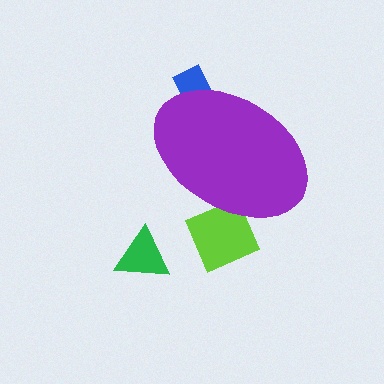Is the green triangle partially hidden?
No, the green triangle is fully visible.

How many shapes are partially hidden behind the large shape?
2 shapes are partially hidden.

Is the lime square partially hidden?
Yes, the lime square is partially hidden behind the purple ellipse.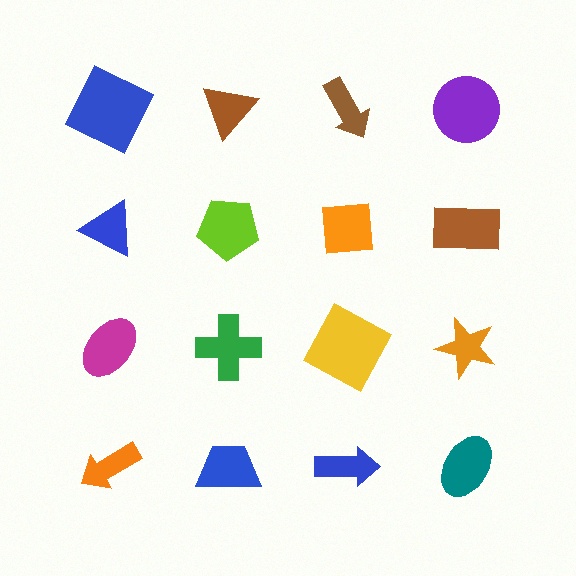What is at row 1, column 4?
A purple circle.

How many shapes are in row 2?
4 shapes.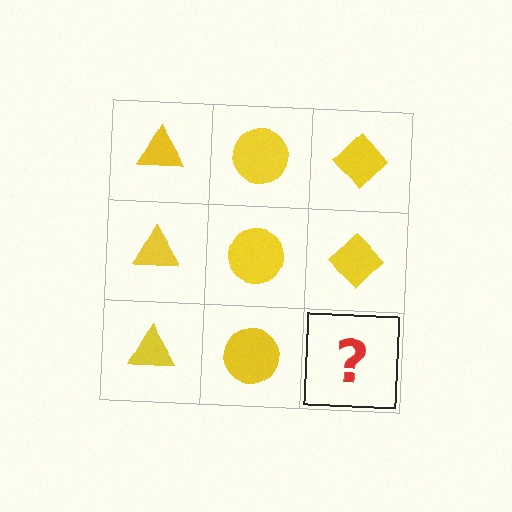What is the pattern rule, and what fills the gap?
The rule is that each column has a consistent shape. The gap should be filled with a yellow diamond.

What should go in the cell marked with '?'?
The missing cell should contain a yellow diamond.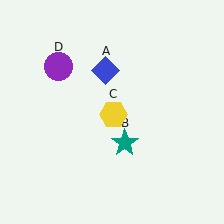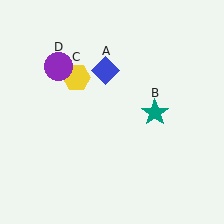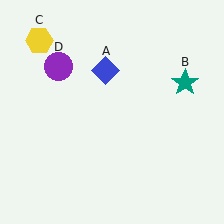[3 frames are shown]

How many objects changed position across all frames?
2 objects changed position: teal star (object B), yellow hexagon (object C).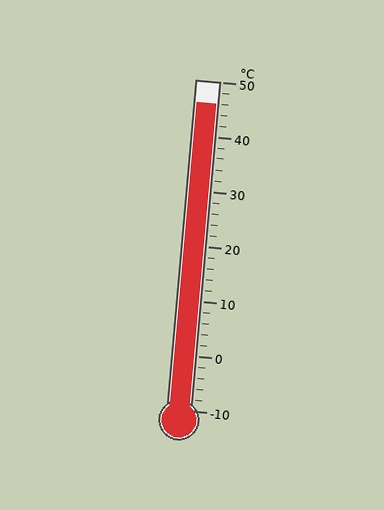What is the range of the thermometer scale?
The thermometer scale ranges from -10°C to 50°C.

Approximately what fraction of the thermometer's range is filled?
The thermometer is filled to approximately 95% of its range.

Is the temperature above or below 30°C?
The temperature is above 30°C.